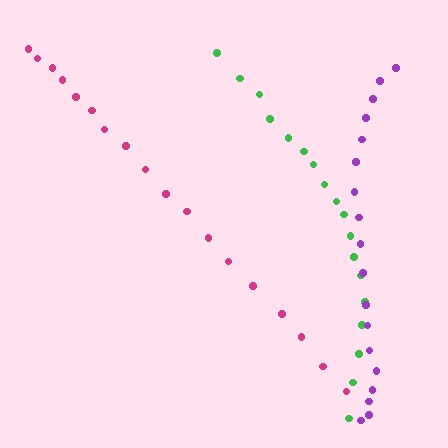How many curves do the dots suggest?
There are 3 distinct paths.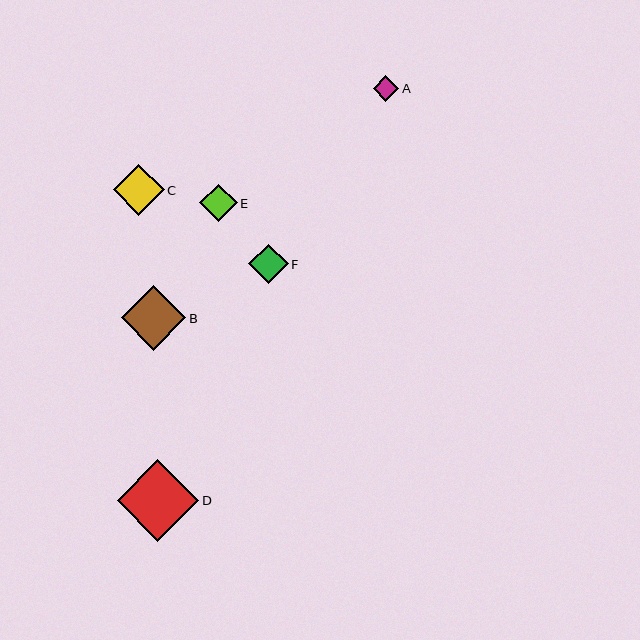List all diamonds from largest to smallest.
From largest to smallest: D, B, C, F, E, A.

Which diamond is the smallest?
Diamond A is the smallest with a size of approximately 26 pixels.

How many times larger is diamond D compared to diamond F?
Diamond D is approximately 2.1 times the size of diamond F.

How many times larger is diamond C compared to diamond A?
Diamond C is approximately 2.0 times the size of diamond A.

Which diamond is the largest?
Diamond D is the largest with a size of approximately 82 pixels.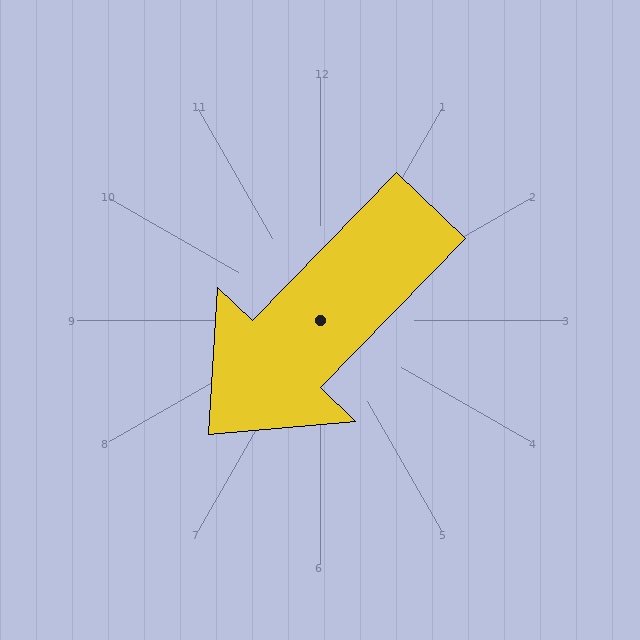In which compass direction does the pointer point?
Southwest.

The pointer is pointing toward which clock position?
Roughly 7 o'clock.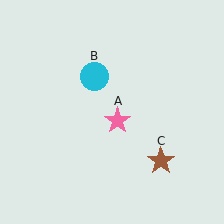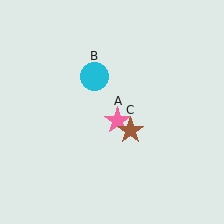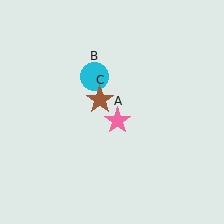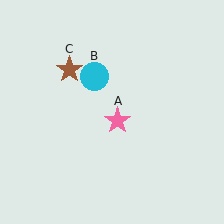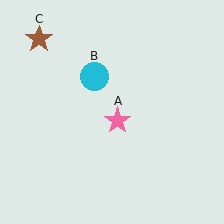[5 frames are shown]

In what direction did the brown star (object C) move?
The brown star (object C) moved up and to the left.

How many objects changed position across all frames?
1 object changed position: brown star (object C).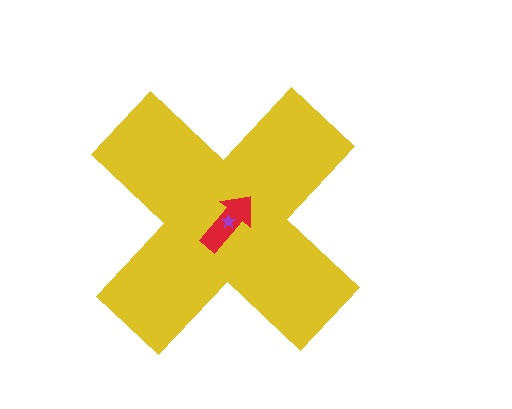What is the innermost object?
The purple star.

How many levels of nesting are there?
3.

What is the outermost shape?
The yellow cross.